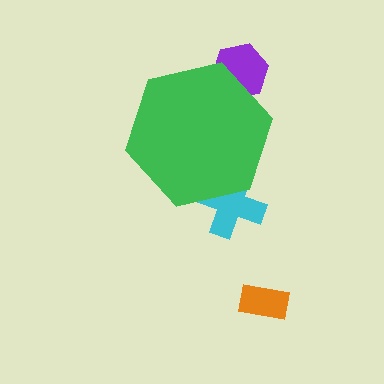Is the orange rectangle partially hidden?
No, the orange rectangle is fully visible.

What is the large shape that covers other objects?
A green hexagon.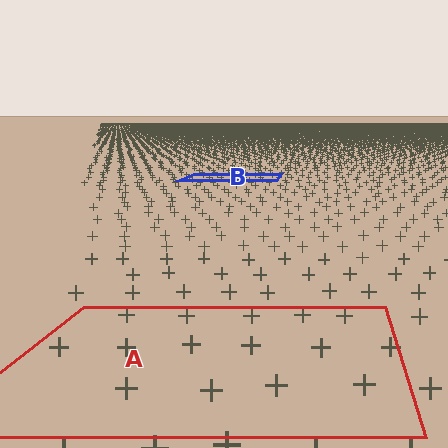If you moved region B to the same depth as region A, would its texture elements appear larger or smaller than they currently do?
They would appear larger. At a closer depth, the same texture elements are projected at a bigger on-screen size.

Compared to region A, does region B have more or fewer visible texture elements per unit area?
Region B has more texture elements per unit area — they are packed more densely because it is farther away.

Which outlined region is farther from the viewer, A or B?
Region B is farther from the viewer — the texture elements inside it appear smaller and more densely packed.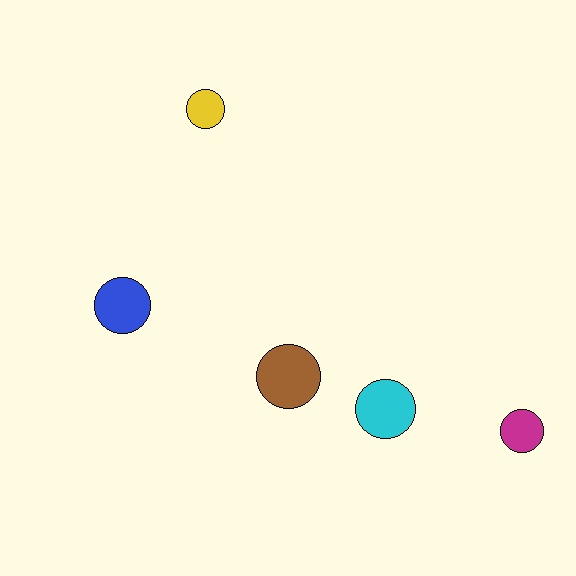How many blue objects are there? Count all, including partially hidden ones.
There is 1 blue object.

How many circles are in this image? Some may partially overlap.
There are 5 circles.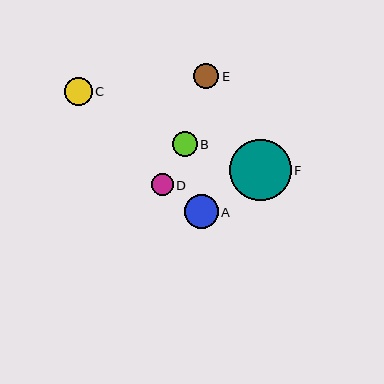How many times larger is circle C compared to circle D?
Circle C is approximately 1.3 times the size of circle D.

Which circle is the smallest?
Circle D is the smallest with a size of approximately 22 pixels.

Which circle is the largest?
Circle F is the largest with a size of approximately 61 pixels.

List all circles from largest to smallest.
From largest to smallest: F, A, C, B, E, D.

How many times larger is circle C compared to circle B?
Circle C is approximately 1.1 times the size of circle B.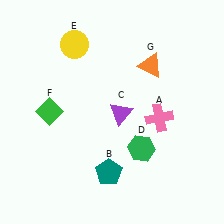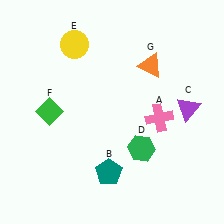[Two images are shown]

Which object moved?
The purple triangle (C) moved right.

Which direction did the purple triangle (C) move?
The purple triangle (C) moved right.